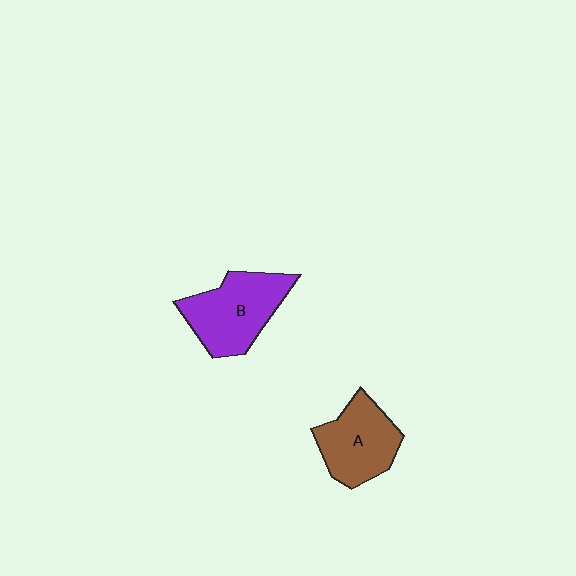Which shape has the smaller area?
Shape A (brown).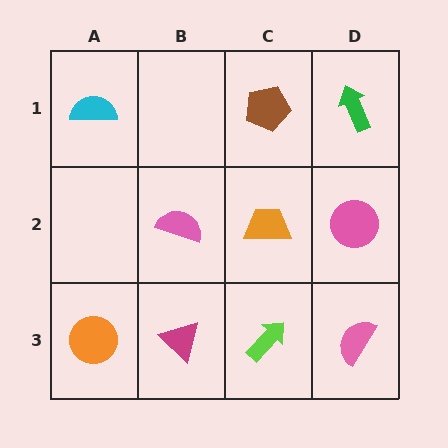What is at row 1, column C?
A brown pentagon.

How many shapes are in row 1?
3 shapes.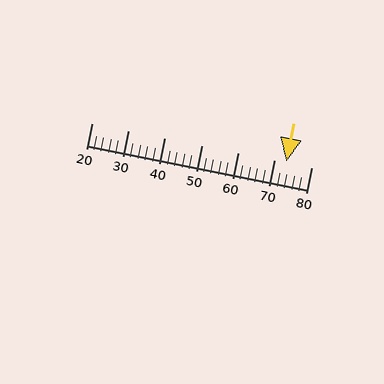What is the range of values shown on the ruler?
The ruler shows values from 20 to 80.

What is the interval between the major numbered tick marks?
The major tick marks are spaced 10 units apart.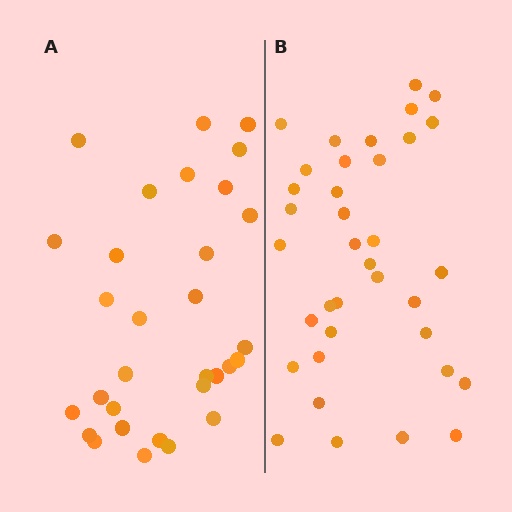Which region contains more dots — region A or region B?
Region B (the right region) has more dots.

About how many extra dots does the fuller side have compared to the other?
Region B has about 5 more dots than region A.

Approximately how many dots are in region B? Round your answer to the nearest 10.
About 40 dots. (The exact count is 36, which rounds to 40.)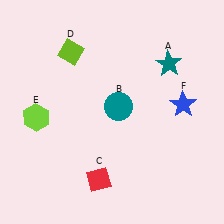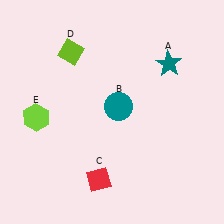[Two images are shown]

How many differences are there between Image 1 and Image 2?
There is 1 difference between the two images.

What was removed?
The blue star (F) was removed in Image 2.